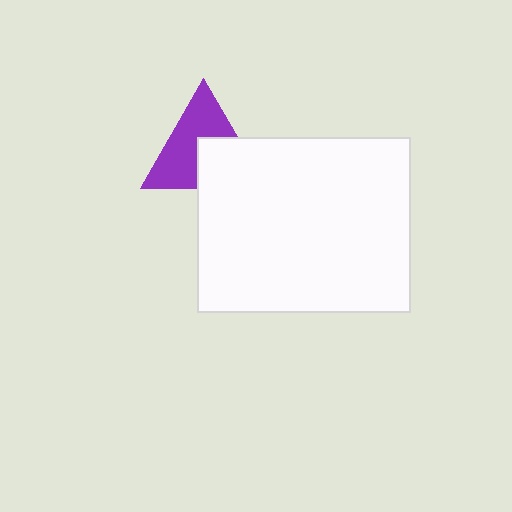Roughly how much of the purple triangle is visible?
About half of it is visible (roughly 60%).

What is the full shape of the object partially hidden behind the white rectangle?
The partially hidden object is a purple triangle.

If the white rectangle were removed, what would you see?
You would see the complete purple triangle.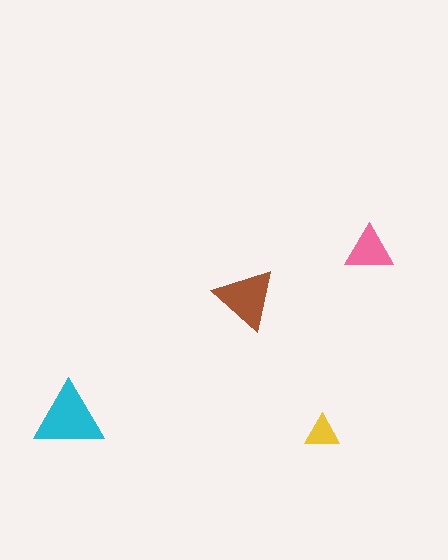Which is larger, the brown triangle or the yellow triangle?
The brown one.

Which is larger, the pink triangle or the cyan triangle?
The cyan one.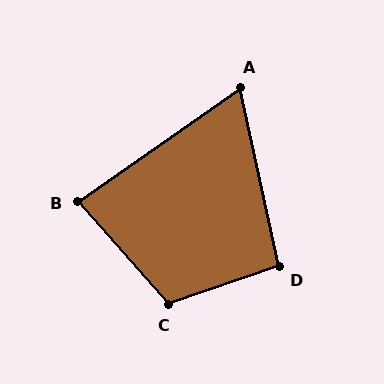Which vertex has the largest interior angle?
C, at approximately 113 degrees.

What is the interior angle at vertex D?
Approximately 96 degrees (obtuse).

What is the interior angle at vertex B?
Approximately 84 degrees (acute).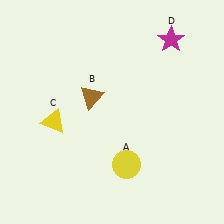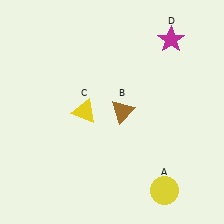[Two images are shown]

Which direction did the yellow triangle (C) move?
The yellow triangle (C) moved right.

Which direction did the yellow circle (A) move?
The yellow circle (A) moved right.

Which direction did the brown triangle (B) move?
The brown triangle (B) moved right.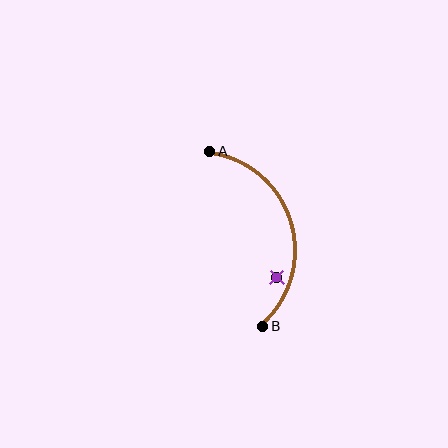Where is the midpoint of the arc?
The arc midpoint is the point on the curve farthest from the straight line joining A and B. It sits to the right of that line.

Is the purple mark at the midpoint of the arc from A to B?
No — the purple mark does not lie on the arc at all. It sits slightly inside the curve.